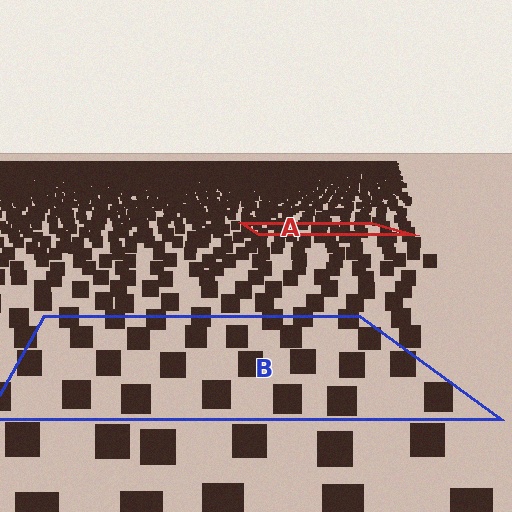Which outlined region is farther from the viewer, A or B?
Region A is farther from the viewer — the texture elements inside it appear smaller and more densely packed.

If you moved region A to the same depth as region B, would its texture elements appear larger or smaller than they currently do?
They would appear larger. At a closer depth, the same texture elements are projected at a bigger on-screen size.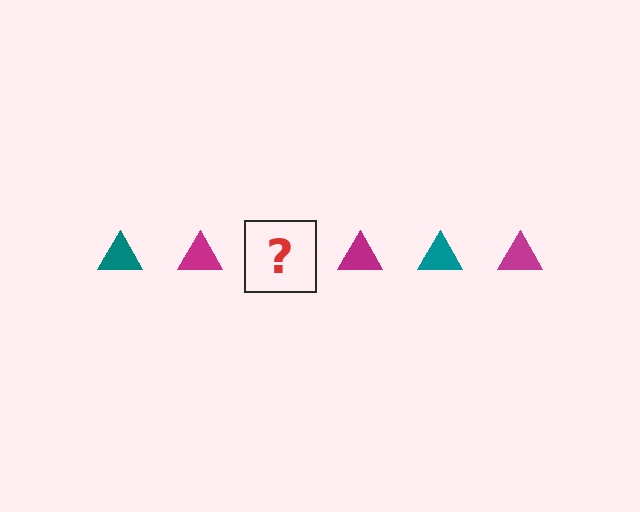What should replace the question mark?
The question mark should be replaced with a teal triangle.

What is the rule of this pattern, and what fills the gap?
The rule is that the pattern cycles through teal, magenta triangles. The gap should be filled with a teal triangle.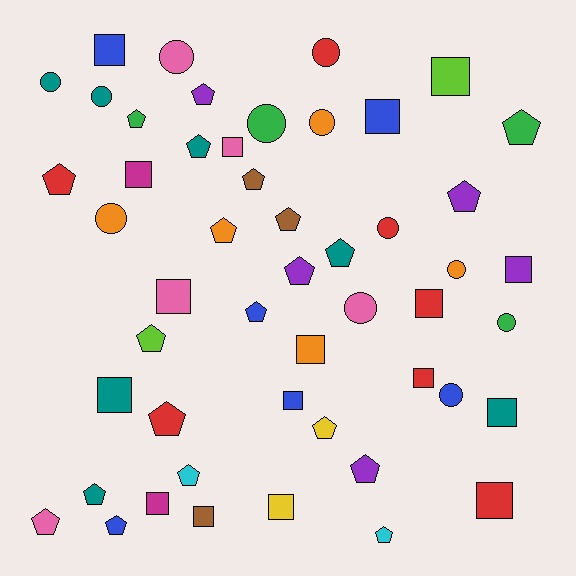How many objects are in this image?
There are 50 objects.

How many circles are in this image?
There are 12 circles.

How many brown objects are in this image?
There are 3 brown objects.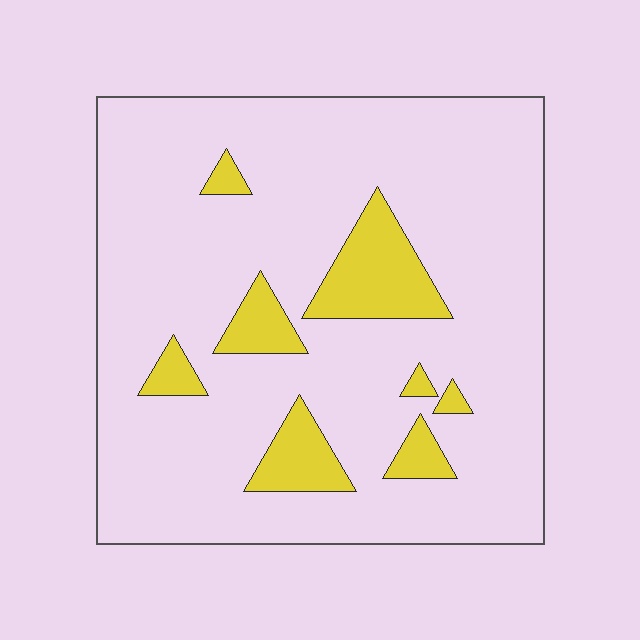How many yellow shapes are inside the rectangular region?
8.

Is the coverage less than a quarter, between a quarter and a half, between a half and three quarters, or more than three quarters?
Less than a quarter.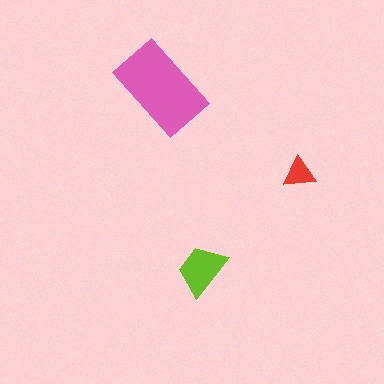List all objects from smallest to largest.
The red triangle, the lime trapezoid, the pink rectangle.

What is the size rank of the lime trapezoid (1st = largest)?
2nd.